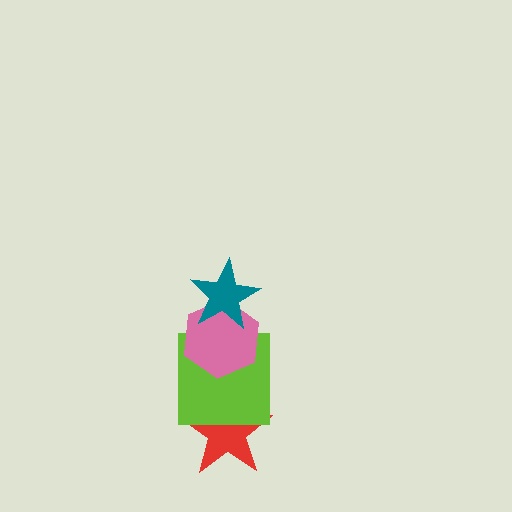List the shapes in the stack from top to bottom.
From top to bottom: the teal star, the pink hexagon, the lime square, the red star.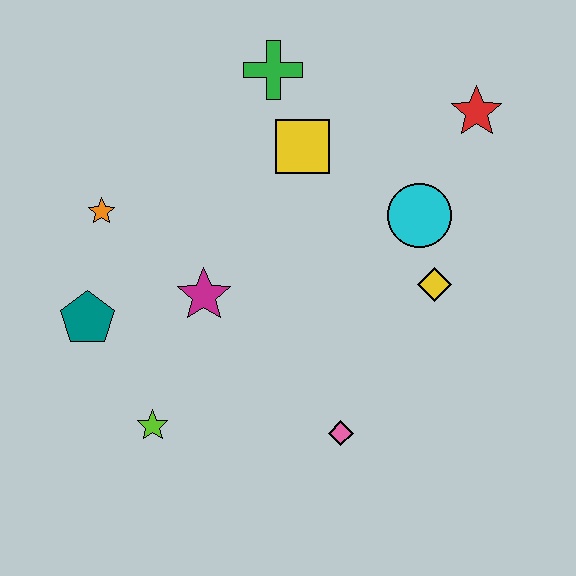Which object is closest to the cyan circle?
The yellow diamond is closest to the cyan circle.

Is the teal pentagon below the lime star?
No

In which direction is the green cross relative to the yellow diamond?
The green cross is above the yellow diamond.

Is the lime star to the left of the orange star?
No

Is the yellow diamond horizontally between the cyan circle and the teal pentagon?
No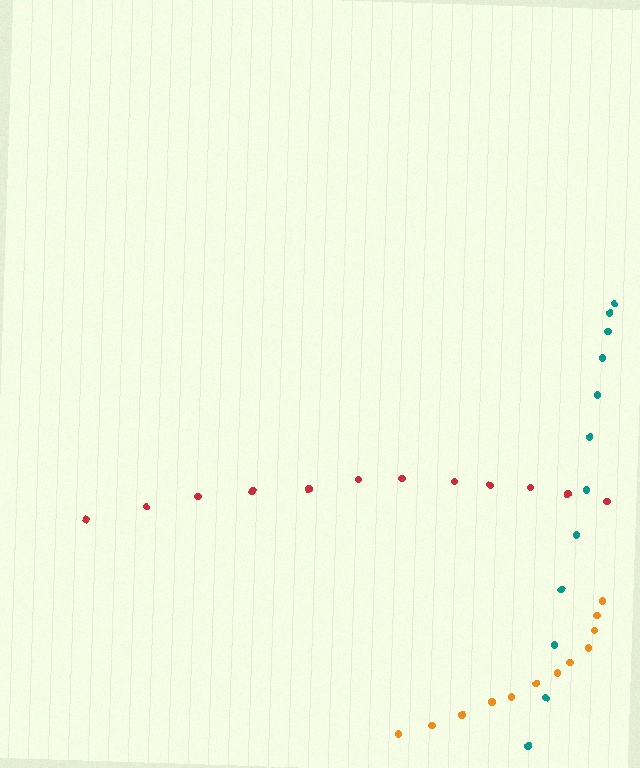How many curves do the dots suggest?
There are 3 distinct paths.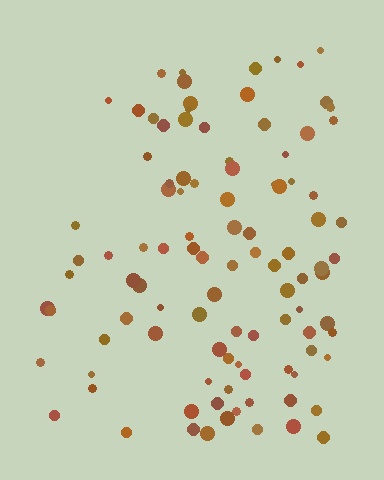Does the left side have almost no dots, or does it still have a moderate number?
Still a moderate number, just noticeably fewer than the right.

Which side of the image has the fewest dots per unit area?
The left.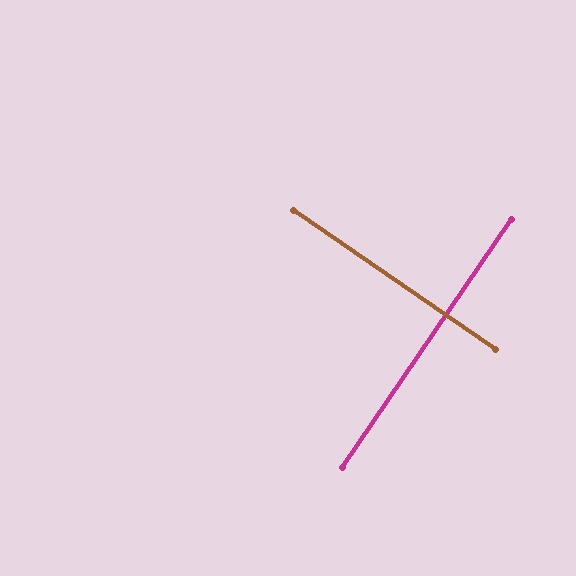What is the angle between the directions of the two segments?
Approximately 90 degrees.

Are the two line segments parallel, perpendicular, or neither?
Perpendicular — they meet at approximately 90°.